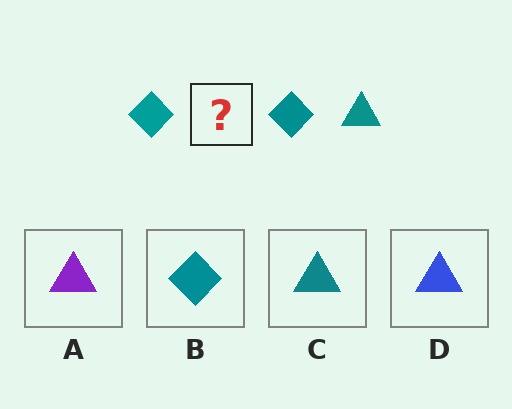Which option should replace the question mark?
Option C.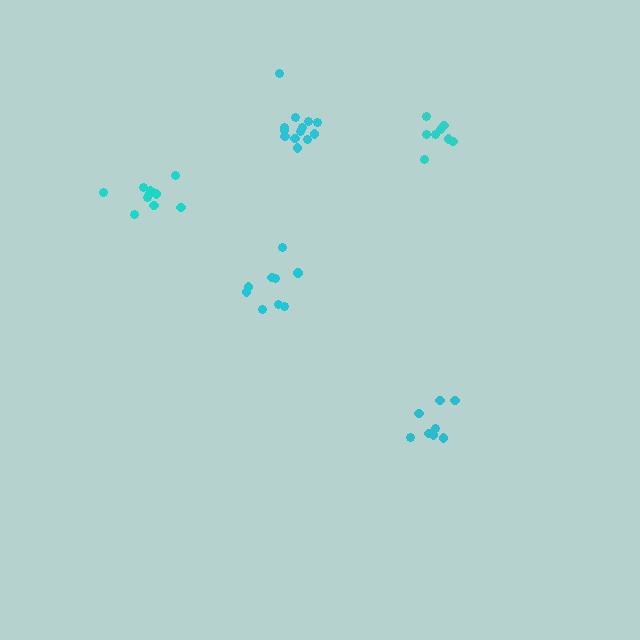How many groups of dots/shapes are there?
There are 5 groups.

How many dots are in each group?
Group 1: 11 dots, Group 2: 9 dots, Group 3: 8 dots, Group 4: 8 dots, Group 5: 13 dots (49 total).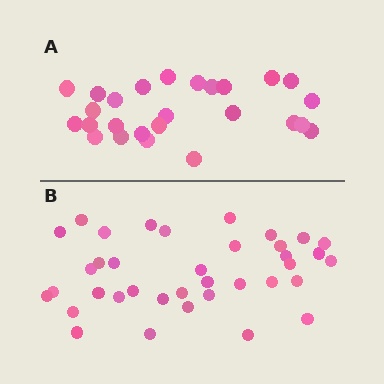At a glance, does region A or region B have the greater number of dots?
Region B (the bottom region) has more dots.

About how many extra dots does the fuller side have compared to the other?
Region B has roughly 12 or so more dots than region A.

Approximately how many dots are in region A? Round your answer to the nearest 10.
About 30 dots. (The exact count is 26, which rounds to 30.)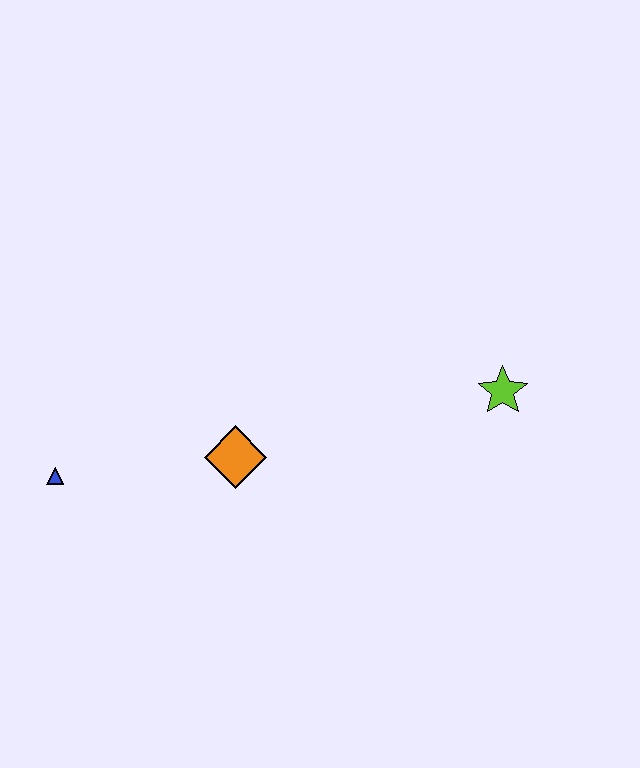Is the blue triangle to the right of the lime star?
No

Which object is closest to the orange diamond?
The blue triangle is closest to the orange diamond.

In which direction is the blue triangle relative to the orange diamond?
The blue triangle is to the left of the orange diamond.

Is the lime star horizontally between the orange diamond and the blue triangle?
No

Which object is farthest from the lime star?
The blue triangle is farthest from the lime star.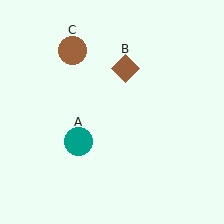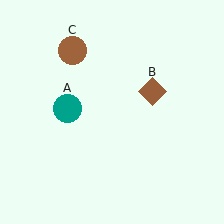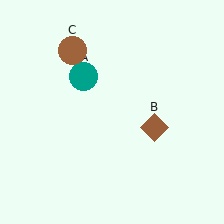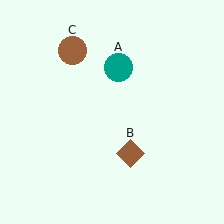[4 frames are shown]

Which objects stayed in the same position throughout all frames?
Brown circle (object C) remained stationary.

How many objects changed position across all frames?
2 objects changed position: teal circle (object A), brown diamond (object B).